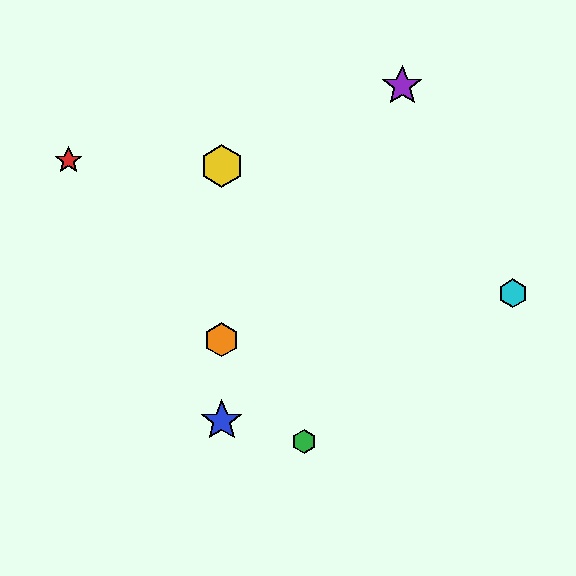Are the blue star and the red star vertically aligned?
No, the blue star is at x≈222 and the red star is at x≈69.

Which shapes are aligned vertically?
The blue star, the yellow hexagon, the orange hexagon are aligned vertically.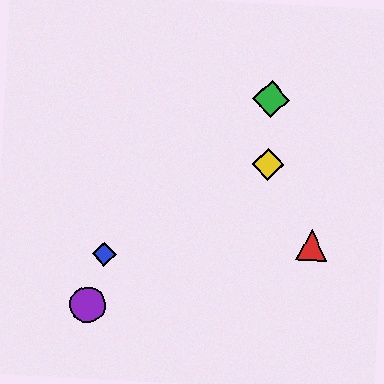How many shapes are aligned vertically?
2 shapes (the green diamond, the yellow diamond) are aligned vertically.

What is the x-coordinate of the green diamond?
The green diamond is at x≈271.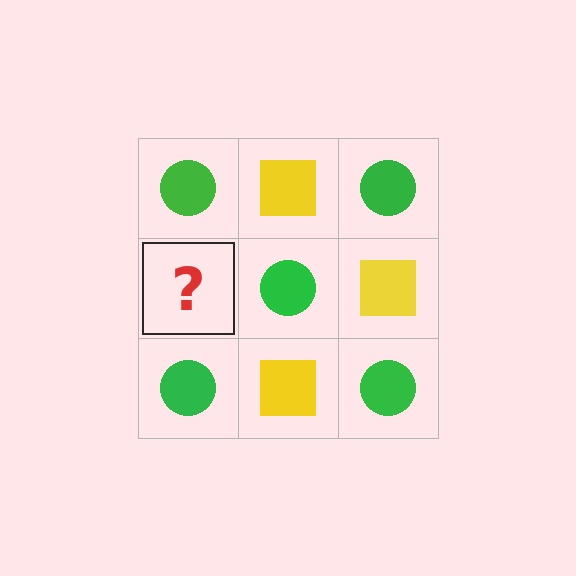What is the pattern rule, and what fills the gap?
The rule is that it alternates green circle and yellow square in a checkerboard pattern. The gap should be filled with a yellow square.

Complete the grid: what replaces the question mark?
The question mark should be replaced with a yellow square.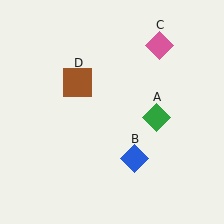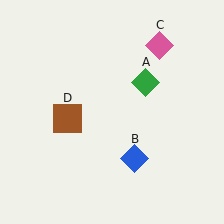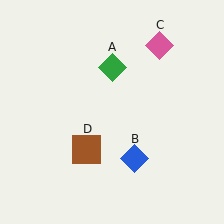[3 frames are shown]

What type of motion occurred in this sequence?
The green diamond (object A), brown square (object D) rotated counterclockwise around the center of the scene.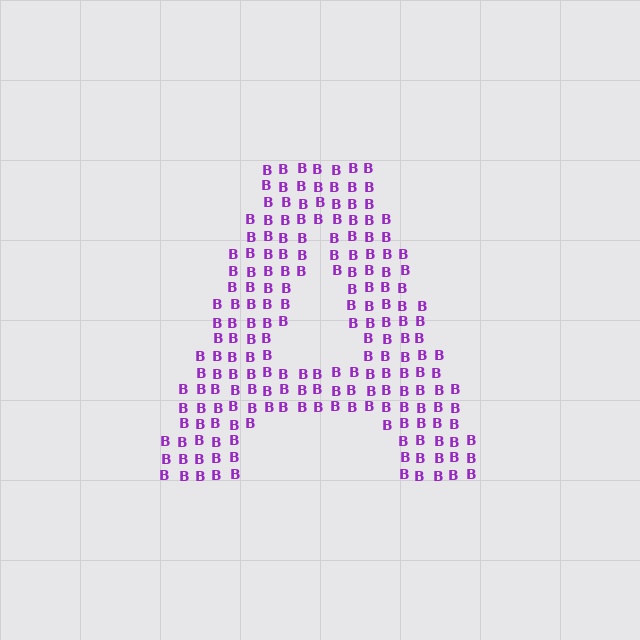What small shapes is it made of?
It is made of small letter B's.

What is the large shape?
The large shape is the letter A.